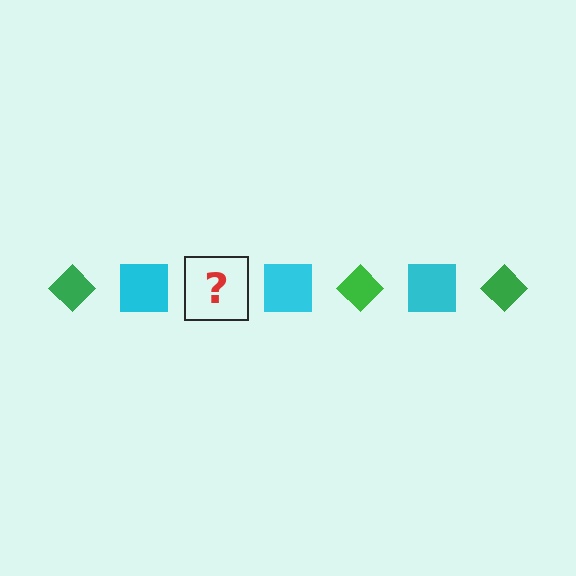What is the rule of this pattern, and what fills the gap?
The rule is that the pattern alternates between green diamond and cyan square. The gap should be filled with a green diamond.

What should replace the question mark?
The question mark should be replaced with a green diamond.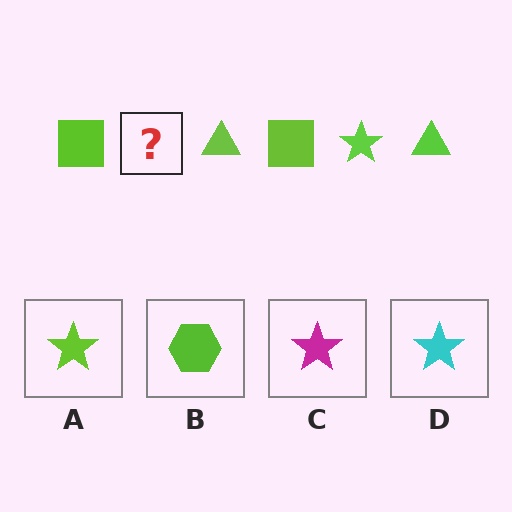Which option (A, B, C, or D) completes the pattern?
A.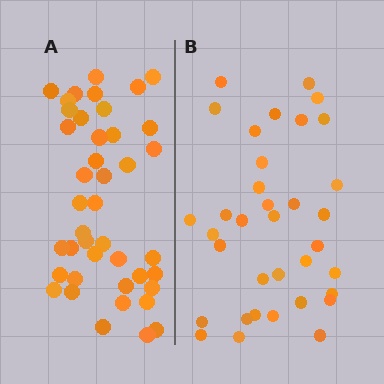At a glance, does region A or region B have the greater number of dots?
Region A (the left region) has more dots.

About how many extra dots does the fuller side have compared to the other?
Region A has roughly 8 or so more dots than region B.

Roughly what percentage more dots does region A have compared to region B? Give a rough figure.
About 20% more.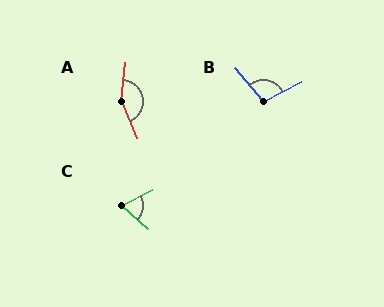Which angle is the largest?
A, at approximately 150 degrees.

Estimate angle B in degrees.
Approximately 101 degrees.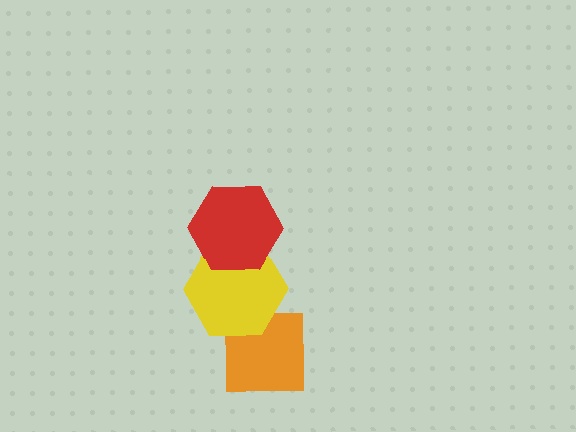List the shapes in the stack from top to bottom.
From top to bottom: the red hexagon, the yellow hexagon, the orange square.